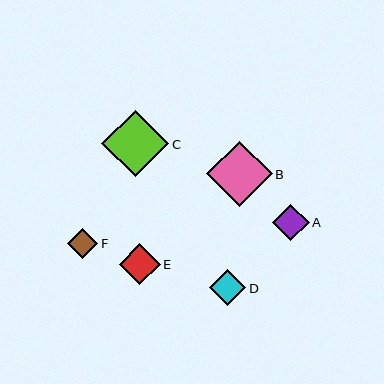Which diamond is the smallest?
Diamond F is the smallest with a size of approximately 31 pixels.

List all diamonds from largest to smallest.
From largest to smallest: C, B, E, A, D, F.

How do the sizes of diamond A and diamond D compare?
Diamond A and diamond D are approximately the same size.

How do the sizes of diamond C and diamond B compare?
Diamond C and diamond B are approximately the same size.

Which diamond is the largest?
Diamond C is the largest with a size of approximately 67 pixels.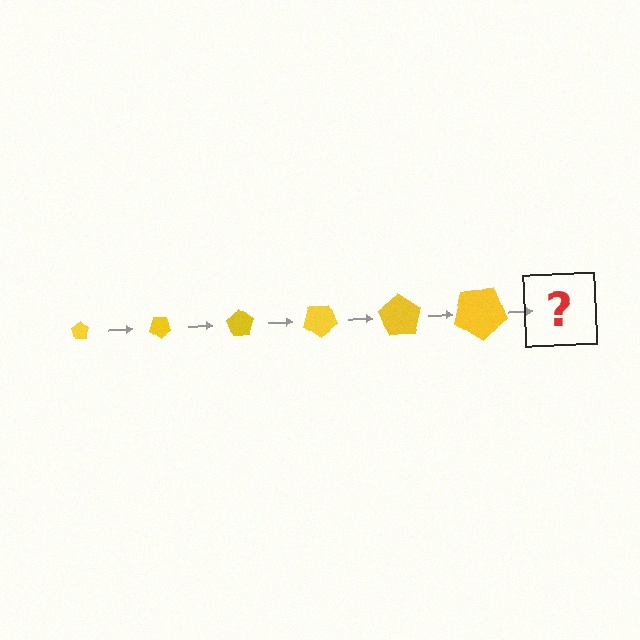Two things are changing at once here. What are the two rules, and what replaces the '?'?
The two rules are that the pentagon grows larger each step and it rotates 35 degrees each step. The '?' should be a pentagon, larger than the previous one and rotated 210 degrees from the start.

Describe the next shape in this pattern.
It should be a pentagon, larger than the previous one and rotated 210 degrees from the start.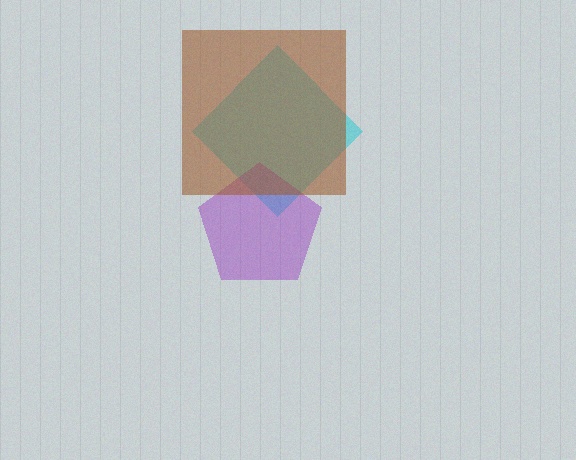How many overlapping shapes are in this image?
There are 3 overlapping shapes in the image.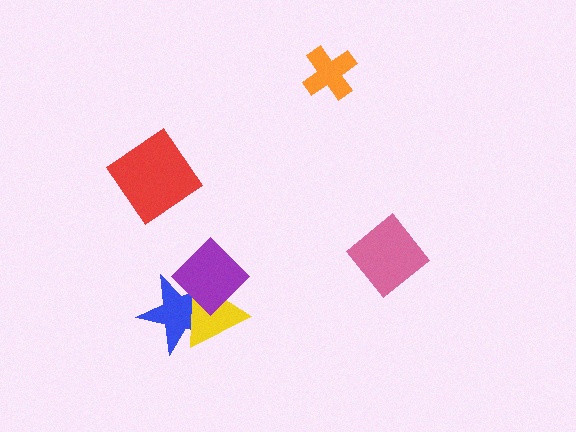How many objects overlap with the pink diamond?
0 objects overlap with the pink diamond.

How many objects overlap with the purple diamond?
2 objects overlap with the purple diamond.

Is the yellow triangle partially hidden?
Yes, it is partially covered by another shape.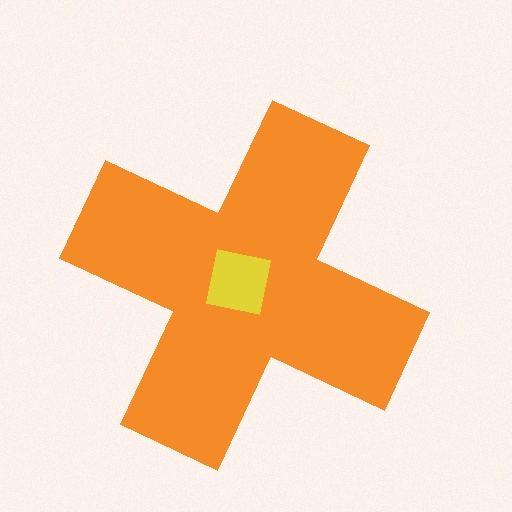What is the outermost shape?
The orange cross.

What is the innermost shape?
The yellow square.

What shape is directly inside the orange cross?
The yellow square.